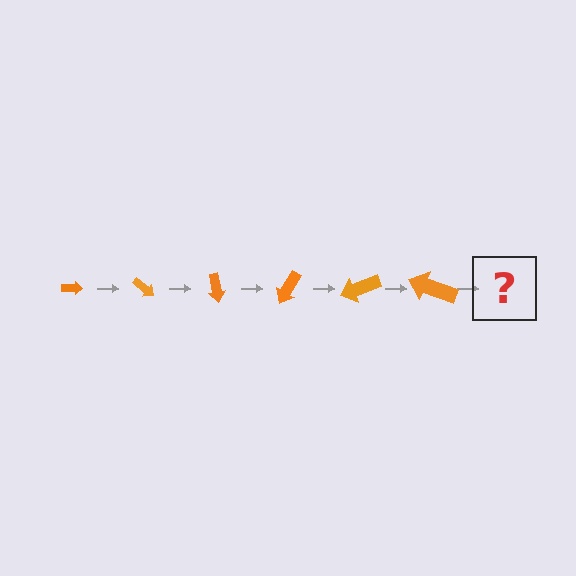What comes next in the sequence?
The next element should be an arrow, larger than the previous one and rotated 240 degrees from the start.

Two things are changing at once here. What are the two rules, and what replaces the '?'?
The two rules are that the arrow grows larger each step and it rotates 40 degrees each step. The '?' should be an arrow, larger than the previous one and rotated 240 degrees from the start.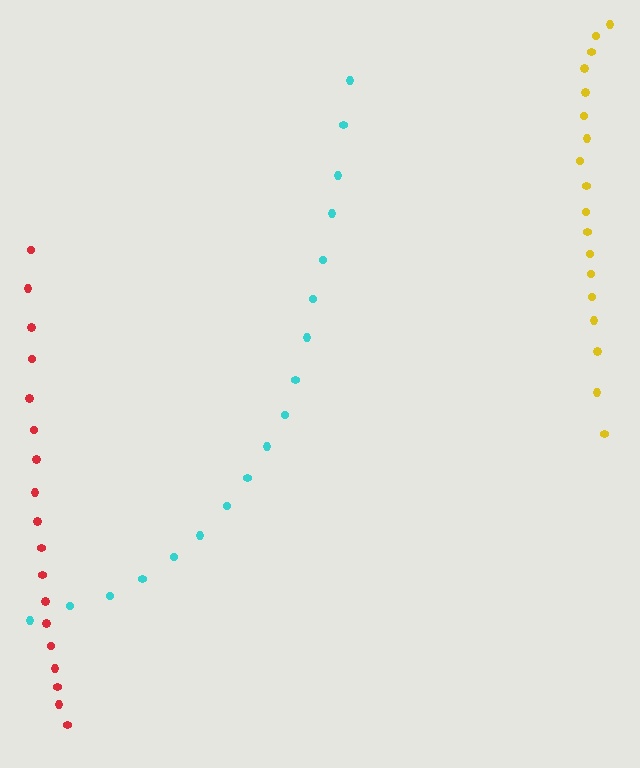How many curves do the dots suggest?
There are 3 distinct paths.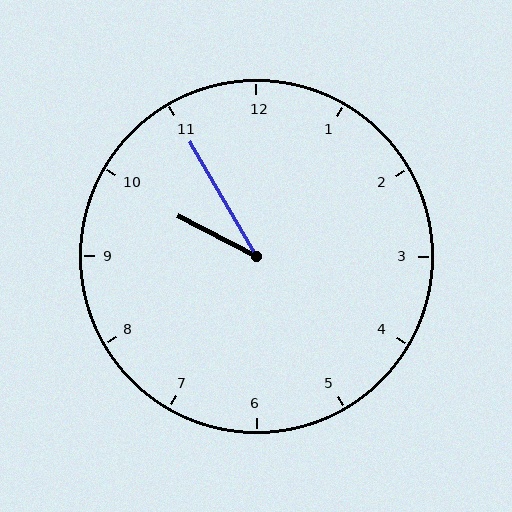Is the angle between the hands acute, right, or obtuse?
It is acute.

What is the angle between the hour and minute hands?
Approximately 32 degrees.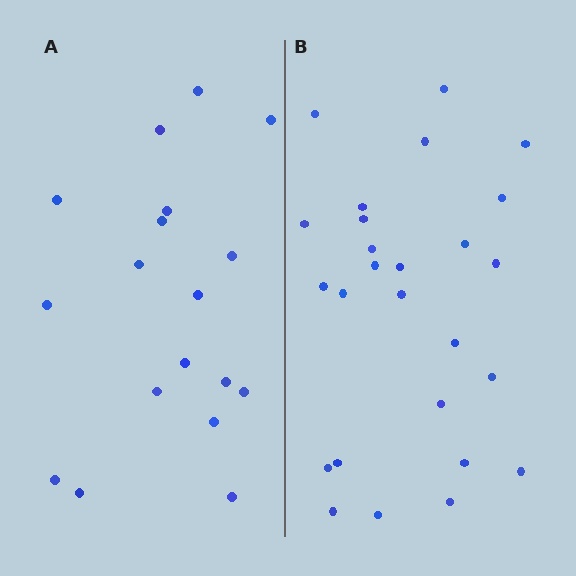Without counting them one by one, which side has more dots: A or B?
Region B (the right region) has more dots.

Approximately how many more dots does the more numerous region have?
Region B has roughly 8 or so more dots than region A.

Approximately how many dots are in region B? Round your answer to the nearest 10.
About 30 dots. (The exact count is 26, which rounds to 30.)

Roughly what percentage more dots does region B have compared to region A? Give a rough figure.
About 45% more.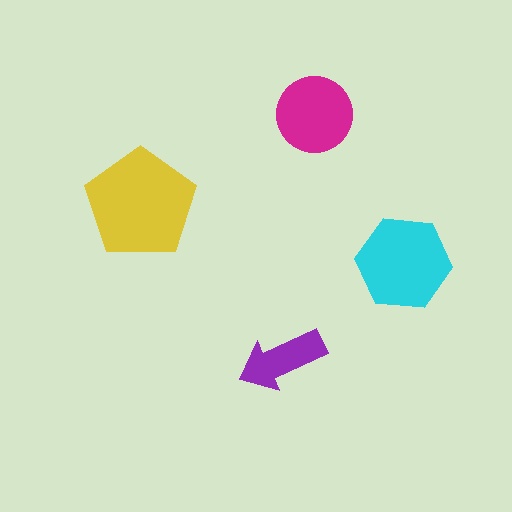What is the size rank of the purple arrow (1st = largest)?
4th.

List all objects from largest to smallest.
The yellow pentagon, the cyan hexagon, the magenta circle, the purple arrow.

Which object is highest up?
The magenta circle is topmost.